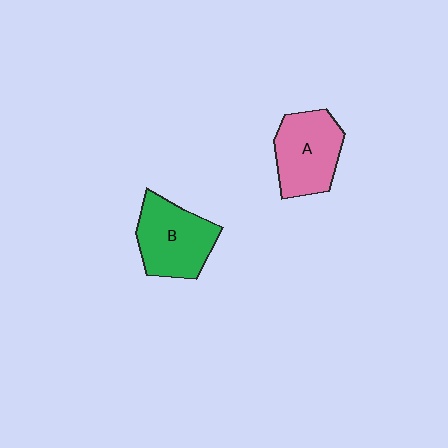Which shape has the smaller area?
Shape A (pink).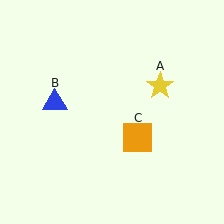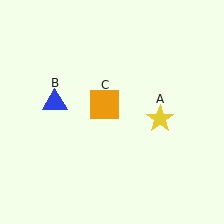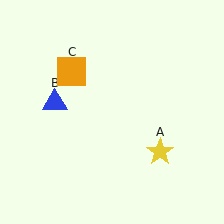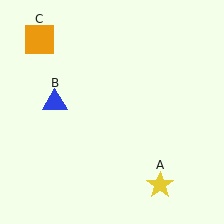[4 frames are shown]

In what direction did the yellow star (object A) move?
The yellow star (object A) moved down.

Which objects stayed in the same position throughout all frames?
Blue triangle (object B) remained stationary.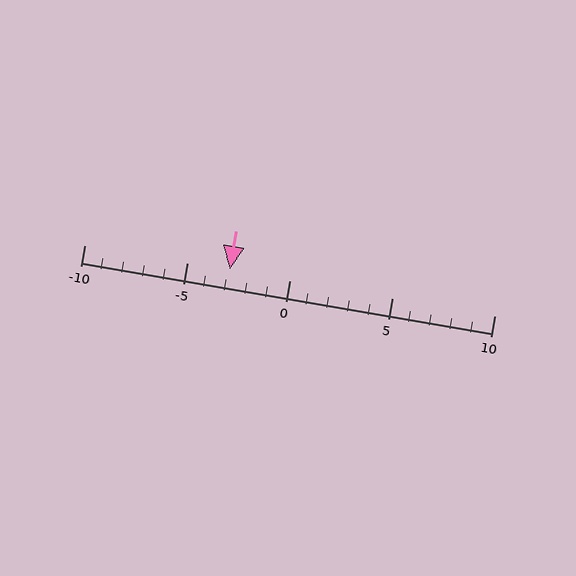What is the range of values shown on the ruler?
The ruler shows values from -10 to 10.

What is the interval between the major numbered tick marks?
The major tick marks are spaced 5 units apart.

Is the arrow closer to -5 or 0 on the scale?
The arrow is closer to -5.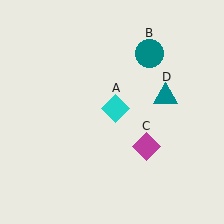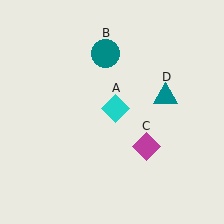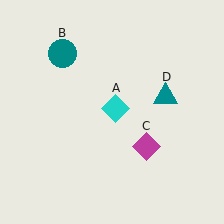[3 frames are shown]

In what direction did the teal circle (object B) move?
The teal circle (object B) moved left.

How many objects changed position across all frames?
1 object changed position: teal circle (object B).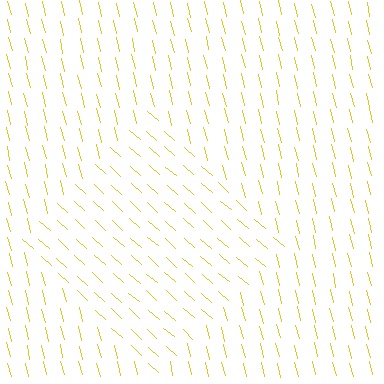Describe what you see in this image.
The image is filled with small yellow line segments. A diamond region in the image has lines oriented differently from the surrounding lines, creating a visible texture boundary.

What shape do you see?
I see a diamond.